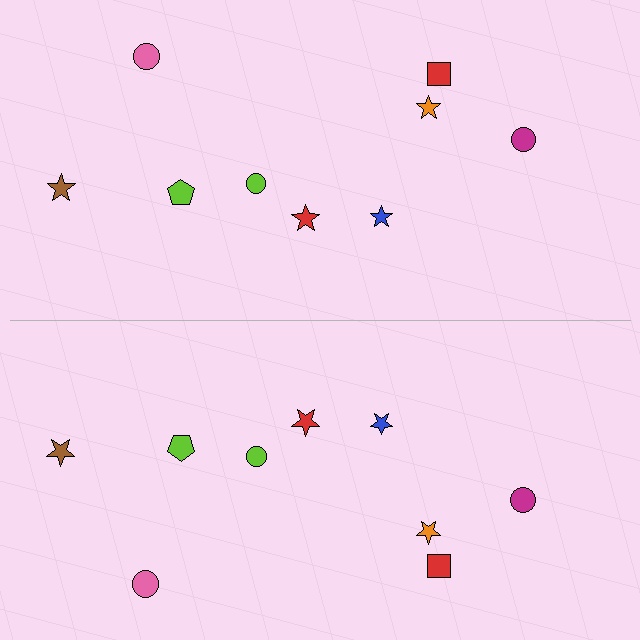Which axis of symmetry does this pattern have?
The pattern has a horizontal axis of symmetry running through the center of the image.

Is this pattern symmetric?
Yes, this pattern has bilateral (reflection) symmetry.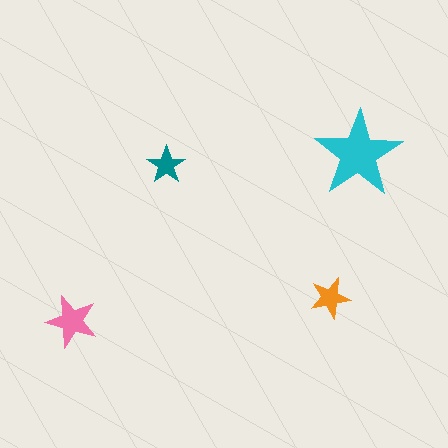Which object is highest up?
The cyan star is topmost.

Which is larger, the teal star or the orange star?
The orange one.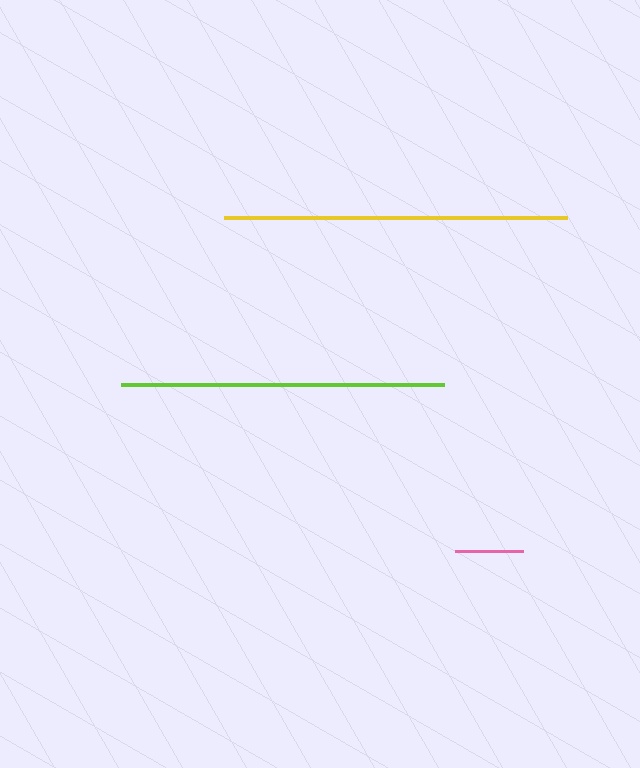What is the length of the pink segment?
The pink segment is approximately 68 pixels long.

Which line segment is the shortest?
The pink line is the shortest at approximately 68 pixels.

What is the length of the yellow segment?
The yellow segment is approximately 343 pixels long.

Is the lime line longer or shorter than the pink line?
The lime line is longer than the pink line.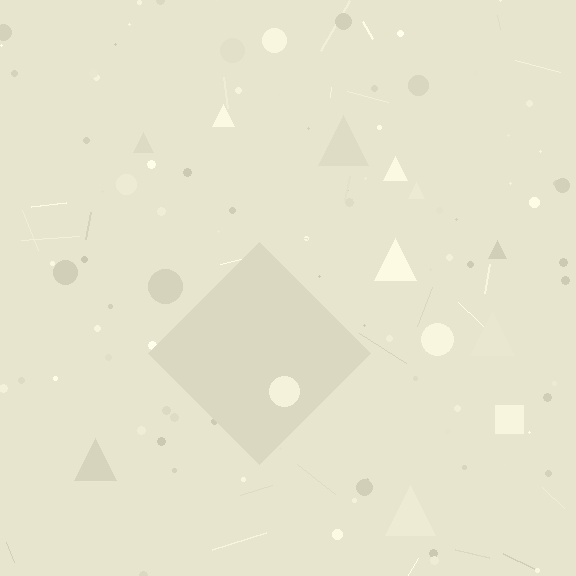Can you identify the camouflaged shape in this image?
The camouflaged shape is a diamond.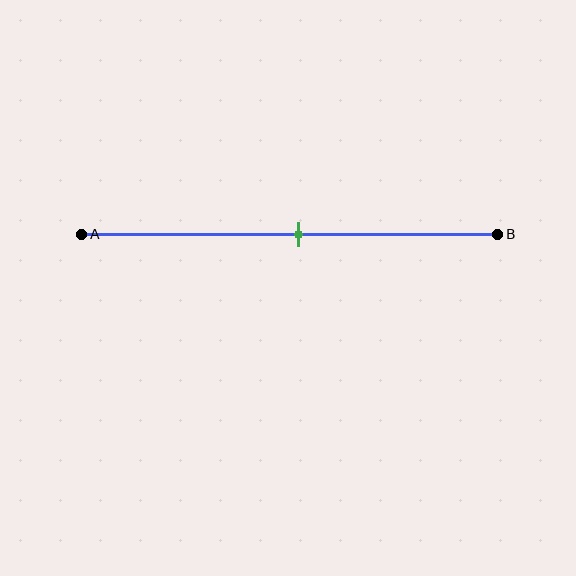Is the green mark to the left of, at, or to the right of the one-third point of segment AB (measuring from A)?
The green mark is to the right of the one-third point of segment AB.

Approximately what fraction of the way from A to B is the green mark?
The green mark is approximately 50% of the way from A to B.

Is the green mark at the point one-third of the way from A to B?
No, the mark is at about 50% from A, not at the 33% one-third point.